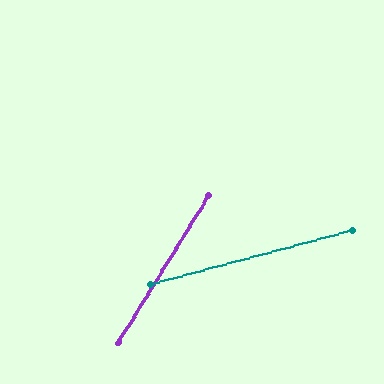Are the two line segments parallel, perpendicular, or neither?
Neither parallel nor perpendicular — they differ by about 44°.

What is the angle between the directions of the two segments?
Approximately 44 degrees.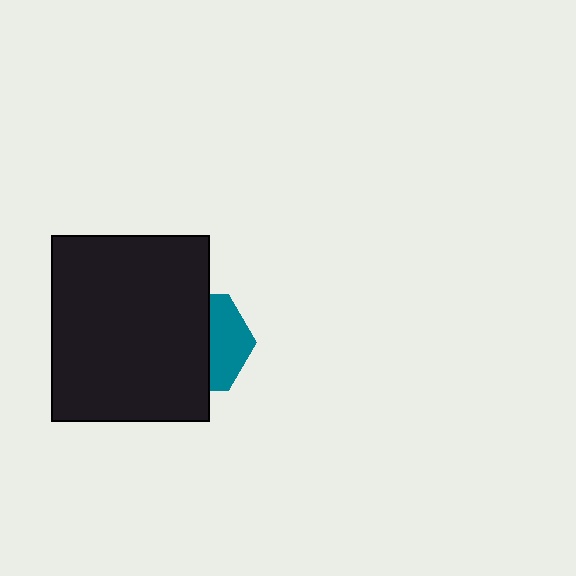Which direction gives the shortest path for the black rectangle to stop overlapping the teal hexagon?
Moving left gives the shortest separation.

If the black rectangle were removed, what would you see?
You would see the complete teal hexagon.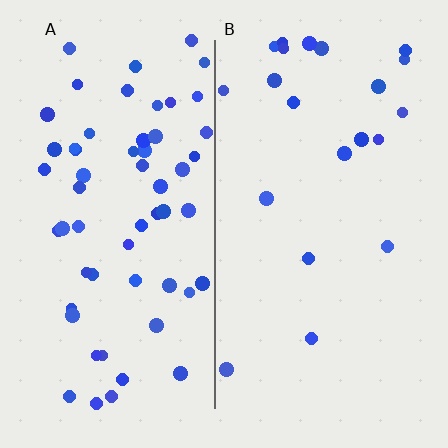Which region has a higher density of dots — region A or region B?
A (the left).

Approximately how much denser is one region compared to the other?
Approximately 2.8× — region A over region B.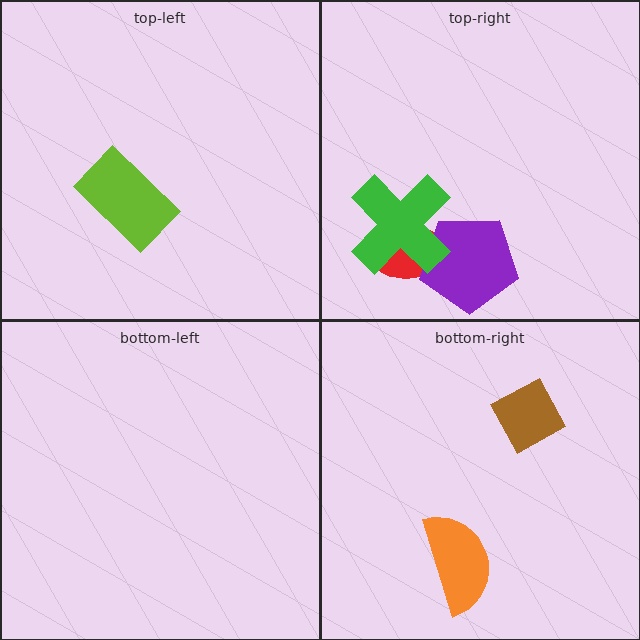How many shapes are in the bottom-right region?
2.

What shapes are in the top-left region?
The lime rectangle.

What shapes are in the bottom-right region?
The orange semicircle, the brown diamond.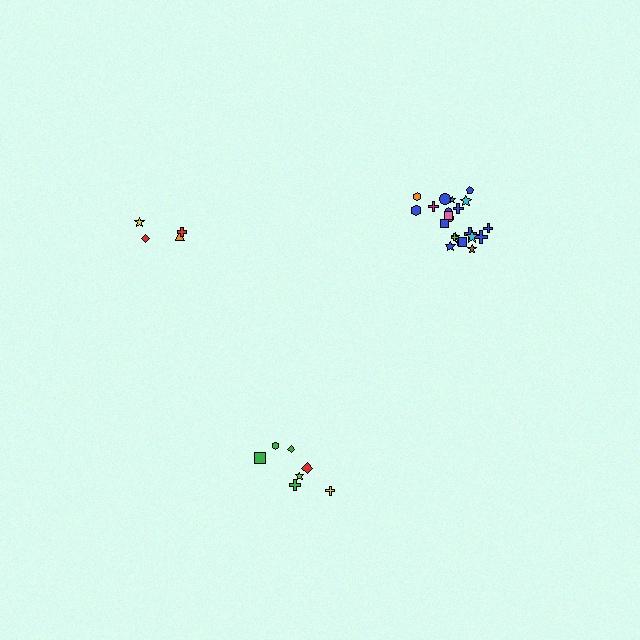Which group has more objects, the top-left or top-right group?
The top-right group.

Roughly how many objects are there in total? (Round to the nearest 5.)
Roughly 35 objects in total.